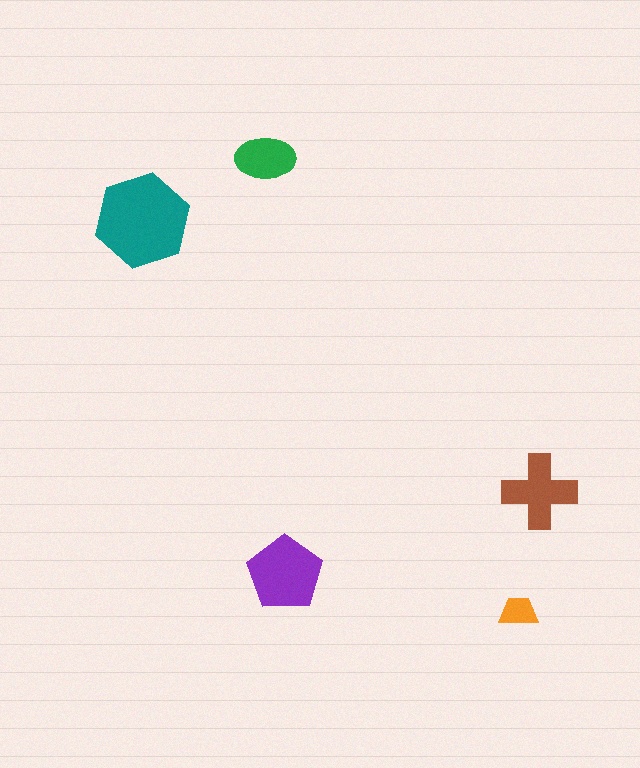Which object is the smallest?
The orange trapezoid.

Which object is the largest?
The teal hexagon.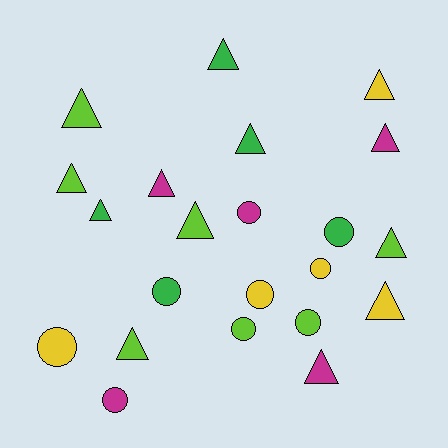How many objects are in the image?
There are 22 objects.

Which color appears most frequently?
Lime, with 7 objects.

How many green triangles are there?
There are 3 green triangles.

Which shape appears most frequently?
Triangle, with 13 objects.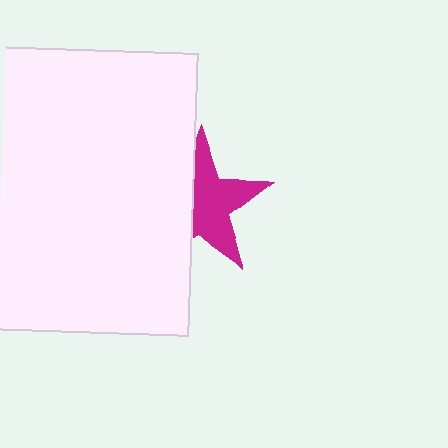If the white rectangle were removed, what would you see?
You would see the complete magenta star.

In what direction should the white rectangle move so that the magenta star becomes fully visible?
The white rectangle should move left. That is the shortest direction to clear the overlap and leave the magenta star fully visible.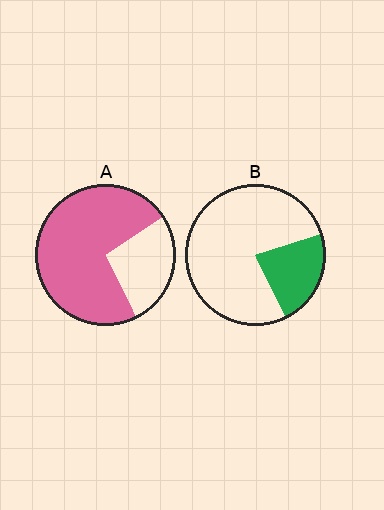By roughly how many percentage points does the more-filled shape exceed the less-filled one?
By roughly 50 percentage points (A over B).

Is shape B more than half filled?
No.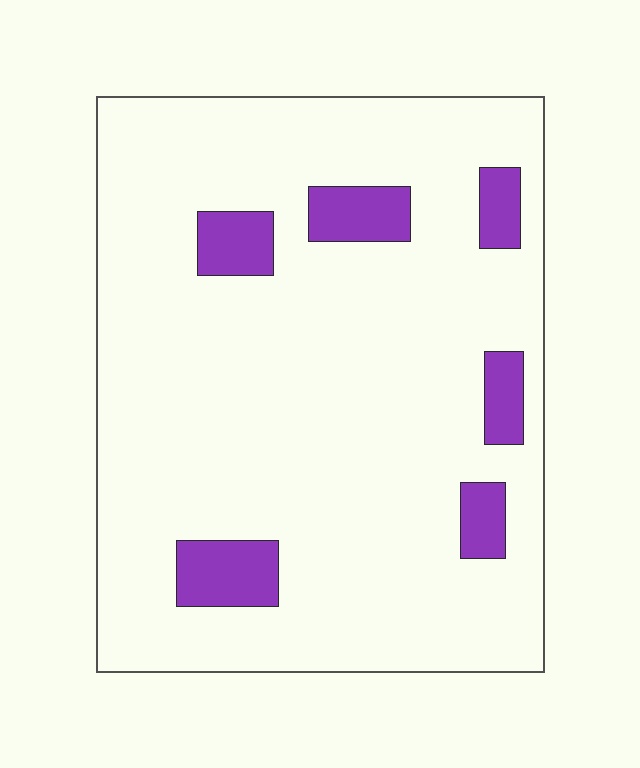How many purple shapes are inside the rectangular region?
6.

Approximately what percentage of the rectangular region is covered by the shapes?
Approximately 10%.